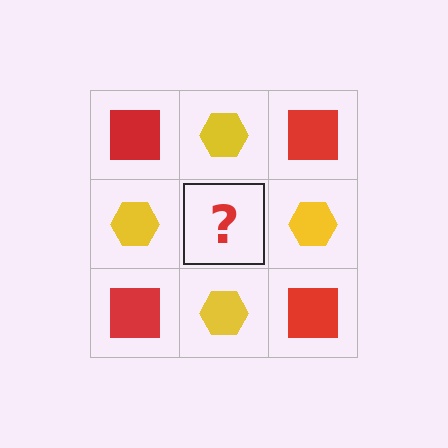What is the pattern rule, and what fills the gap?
The rule is that it alternates red square and yellow hexagon in a checkerboard pattern. The gap should be filled with a red square.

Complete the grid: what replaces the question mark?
The question mark should be replaced with a red square.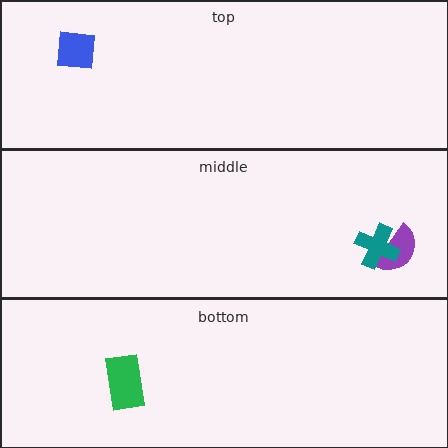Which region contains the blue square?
The top region.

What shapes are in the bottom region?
The green rectangle.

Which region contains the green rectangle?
The bottom region.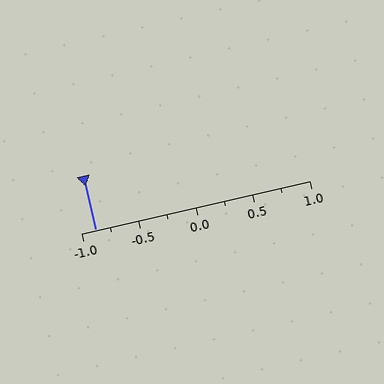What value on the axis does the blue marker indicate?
The marker indicates approximately -0.88.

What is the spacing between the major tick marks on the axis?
The major ticks are spaced 0.5 apart.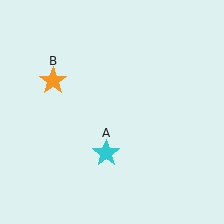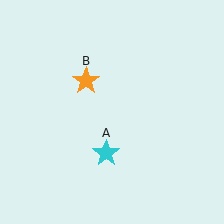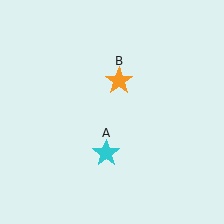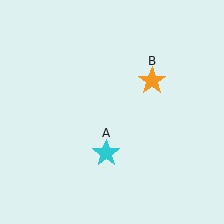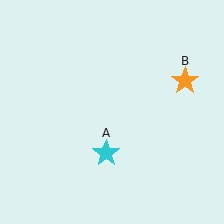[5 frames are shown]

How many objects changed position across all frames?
1 object changed position: orange star (object B).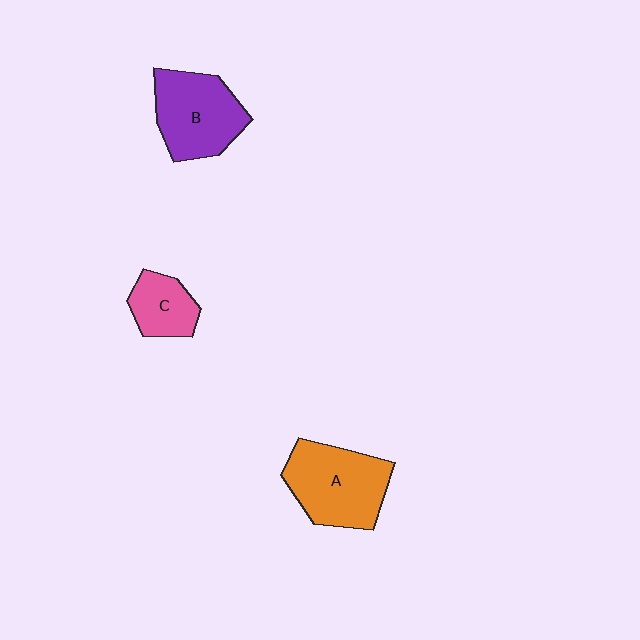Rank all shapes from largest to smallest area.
From largest to smallest: A (orange), B (purple), C (pink).